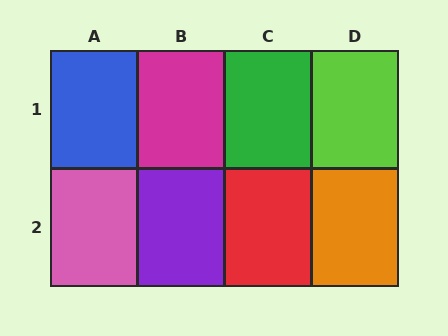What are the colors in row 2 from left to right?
Pink, purple, red, orange.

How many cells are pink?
1 cell is pink.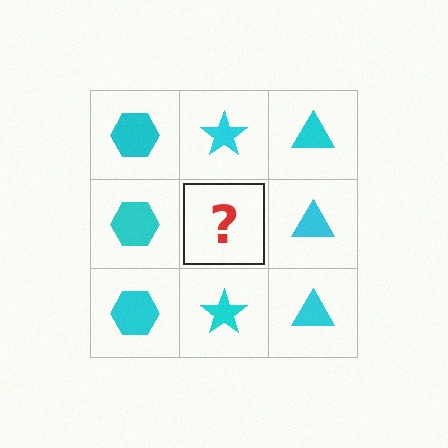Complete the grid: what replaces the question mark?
The question mark should be replaced with a cyan star.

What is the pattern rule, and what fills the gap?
The rule is that each column has a consistent shape. The gap should be filled with a cyan star.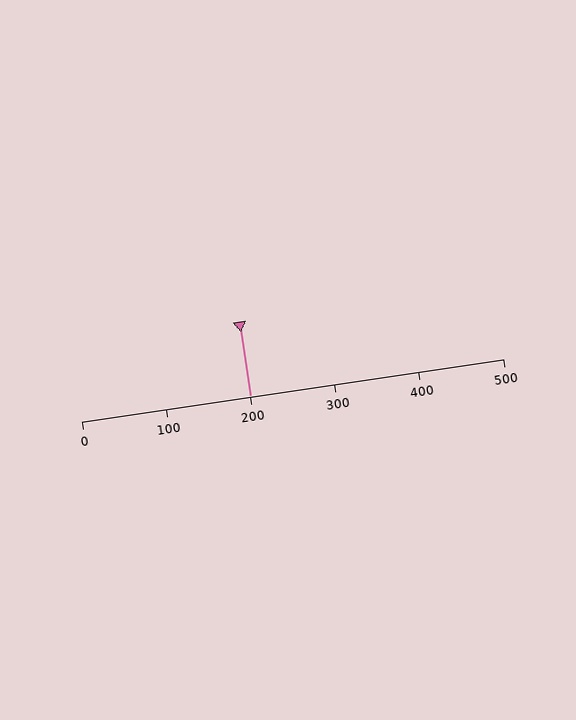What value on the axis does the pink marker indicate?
The marker indicates approximately 200.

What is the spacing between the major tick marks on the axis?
The major ticks are spaced 100 apart.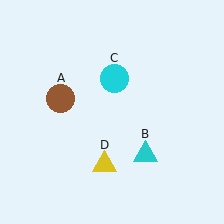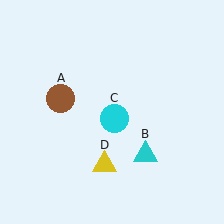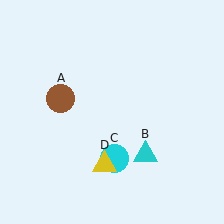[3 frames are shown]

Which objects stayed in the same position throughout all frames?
Brown circle (object A) and cyan triangle (object B) and yellow triangle (object D) remained stationary.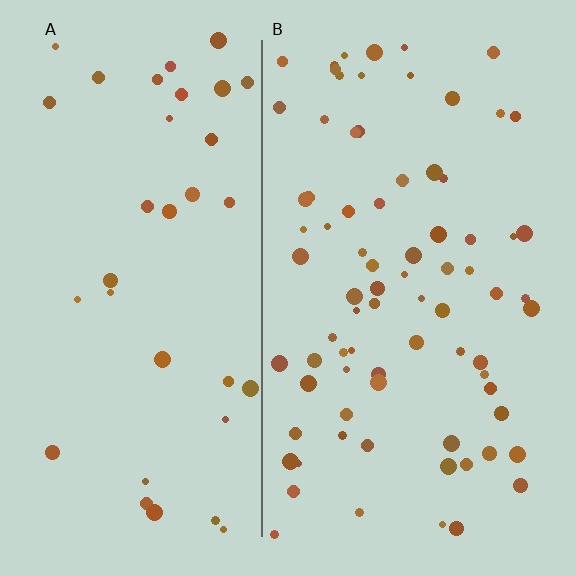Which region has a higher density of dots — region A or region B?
B (the right).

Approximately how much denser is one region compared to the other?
Approximately 2.2× — region B over region A.